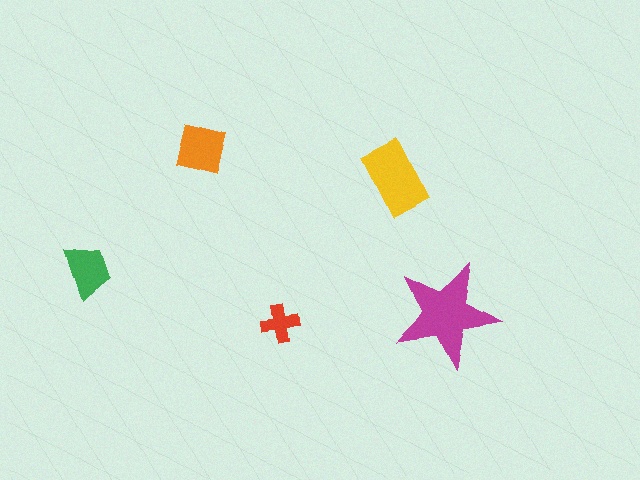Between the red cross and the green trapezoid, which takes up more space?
The green trapezoid.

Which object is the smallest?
The red cross.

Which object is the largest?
The magenta star.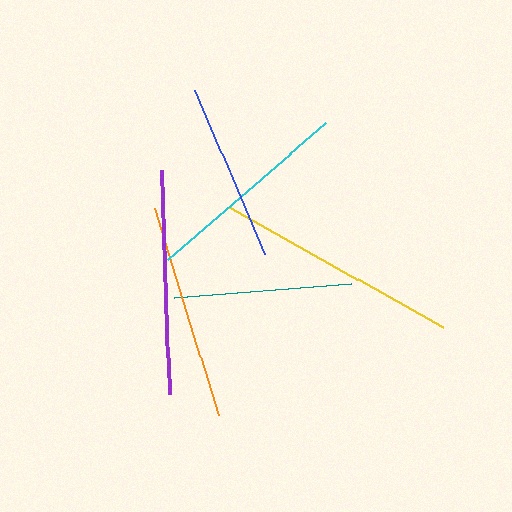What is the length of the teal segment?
The teal segment is approximately 178 pixels long.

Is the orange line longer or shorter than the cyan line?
The orange line is longer than the cyan line.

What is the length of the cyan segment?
The cyan segment is approximately 210 pixels long.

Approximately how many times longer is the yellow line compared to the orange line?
The yellow line is approximately 1.1 times the length of the orange line.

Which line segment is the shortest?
The teal line is the shortest at approximately 178 pixels.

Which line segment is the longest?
The yellow line is the longest at approximately 246 pixels.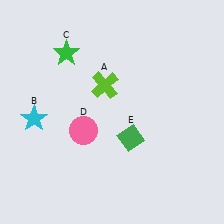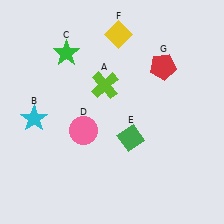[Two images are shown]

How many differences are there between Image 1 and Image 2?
There are 2 differences between the two images.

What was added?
A yellow diamond (F), a red pentagon (G) were added in Image 2.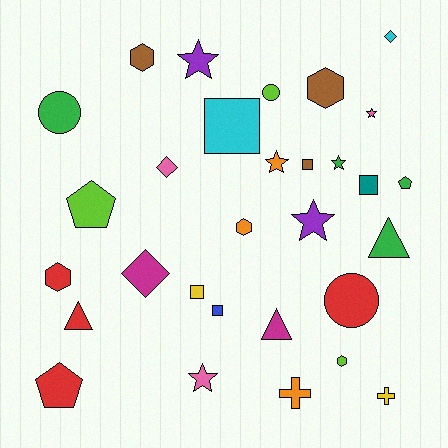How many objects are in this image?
There are 30 objects.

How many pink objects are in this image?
There are 3 pink objects.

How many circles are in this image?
There are 3 circles.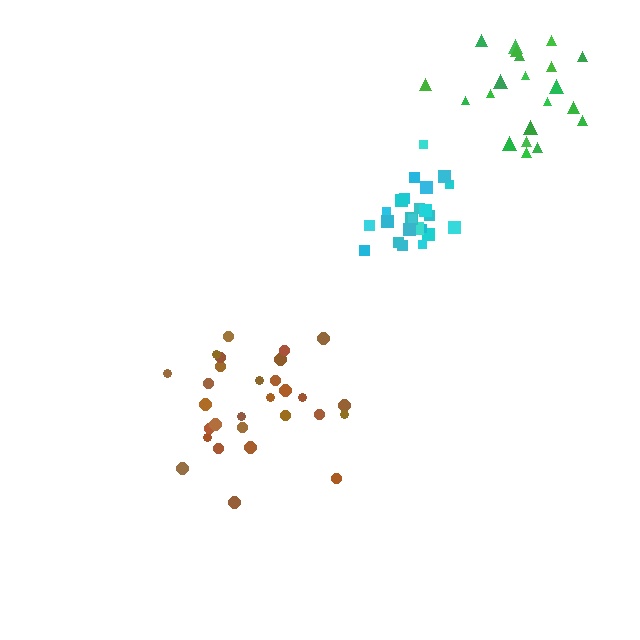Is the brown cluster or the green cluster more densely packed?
Brown.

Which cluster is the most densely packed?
Cyan.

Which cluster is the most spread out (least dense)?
Green.